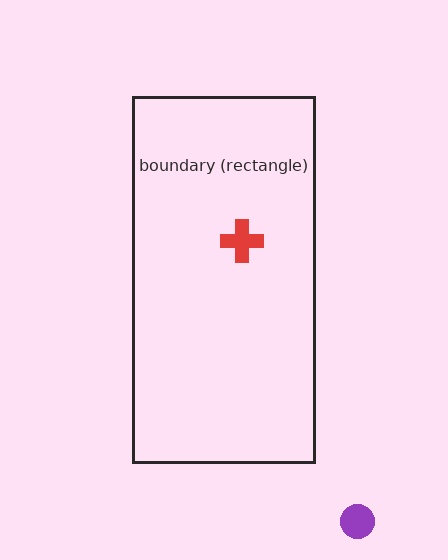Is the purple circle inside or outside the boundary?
Outside.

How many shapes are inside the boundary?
1 inside, 1 outside.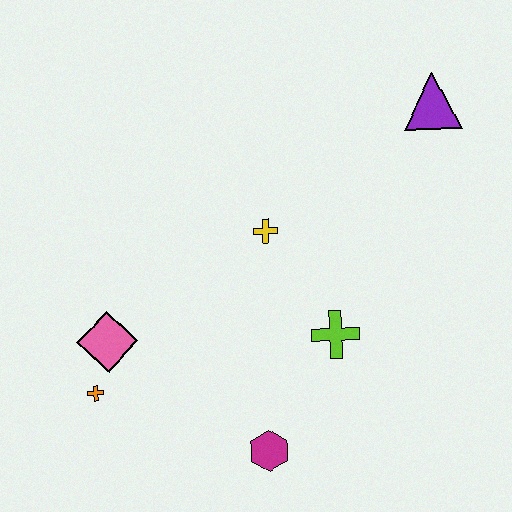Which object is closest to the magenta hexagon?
The lime cross is closest to the magenta hexagon.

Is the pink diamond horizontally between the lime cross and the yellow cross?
No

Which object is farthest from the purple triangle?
The orange cross is farthest from the purple triangle.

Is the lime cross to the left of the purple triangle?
Yes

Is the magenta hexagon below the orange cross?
Yes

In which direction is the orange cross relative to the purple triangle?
The orange cross is to the left of the purple triangle.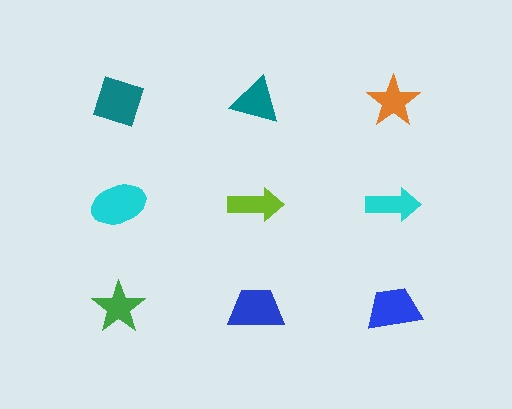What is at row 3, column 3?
A blue trapezoid.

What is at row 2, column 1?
A cyan ellipse.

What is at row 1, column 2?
A teal triangle.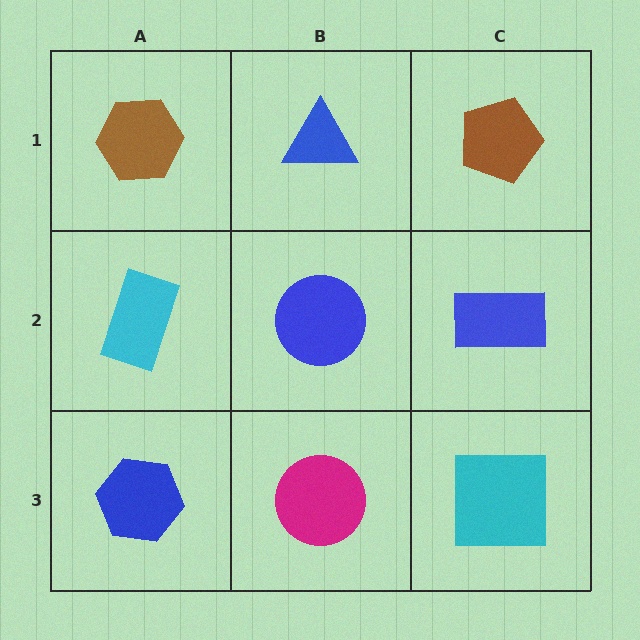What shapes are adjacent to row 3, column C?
A blue rectangle (row 2, column C), a magenta circle (row 3, column B).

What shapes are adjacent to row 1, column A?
A cyan rectangle (row 2, column A), a blue triangle (row 1, column B).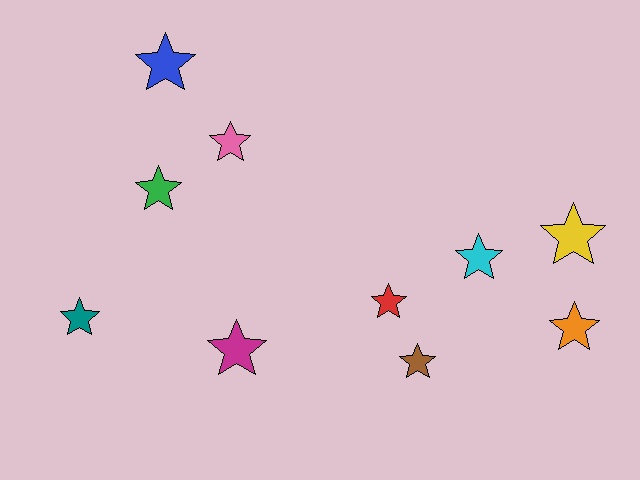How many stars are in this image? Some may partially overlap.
There are 10 stars.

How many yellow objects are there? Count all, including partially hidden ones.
There is 1 yellow object.